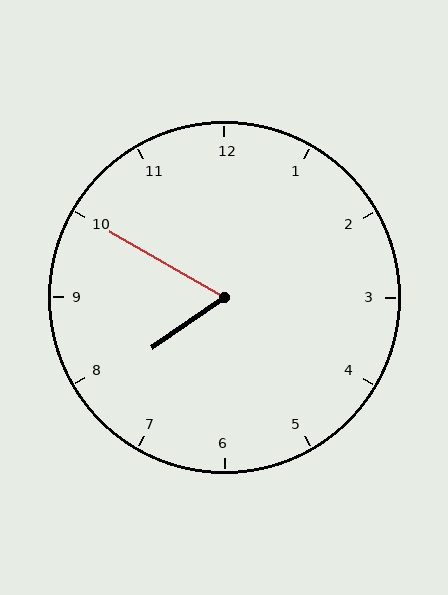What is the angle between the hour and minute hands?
Approximately 65 degrees.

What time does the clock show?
7:50.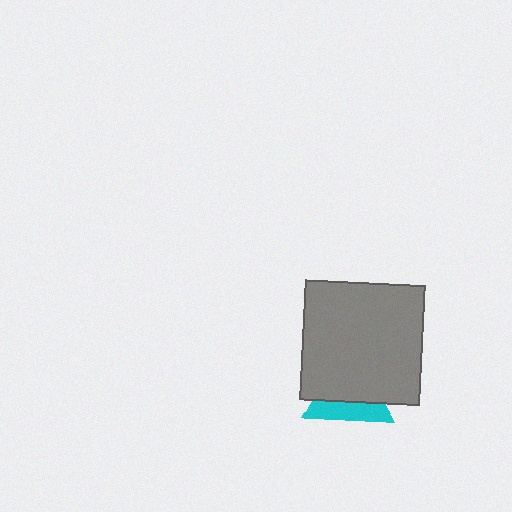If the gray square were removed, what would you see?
You would see the complete cyan triangle.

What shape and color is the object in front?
The object in front is a gray square.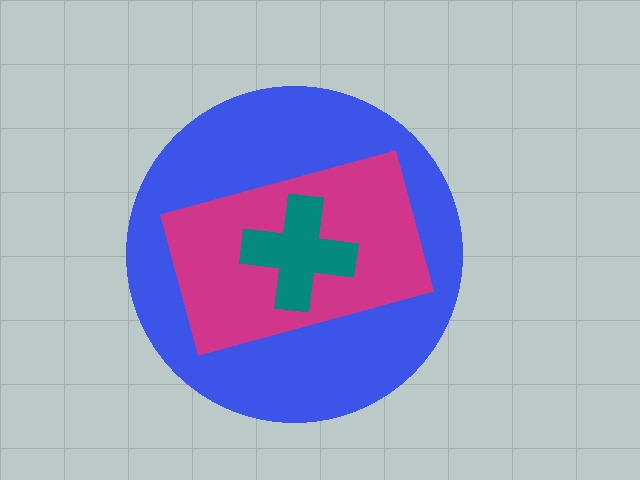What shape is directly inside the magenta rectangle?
The teal cross.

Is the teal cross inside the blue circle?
Yes.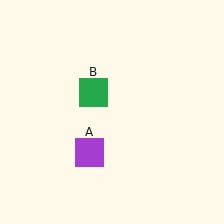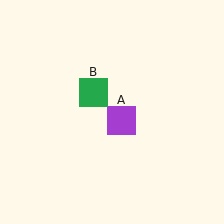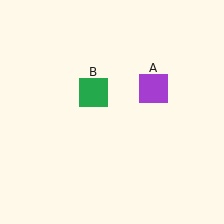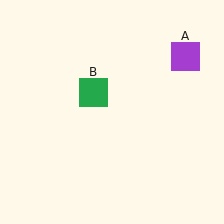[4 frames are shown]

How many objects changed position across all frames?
1 object changed position: purple square (object A).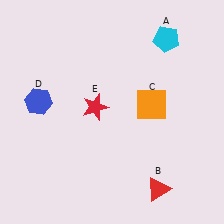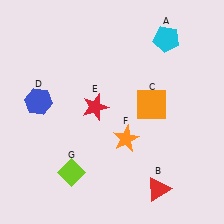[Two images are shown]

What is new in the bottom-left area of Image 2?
A lime diamond (G) was added in the bottom-left area of Image 2.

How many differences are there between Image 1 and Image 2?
There are 2 differences between the two images.